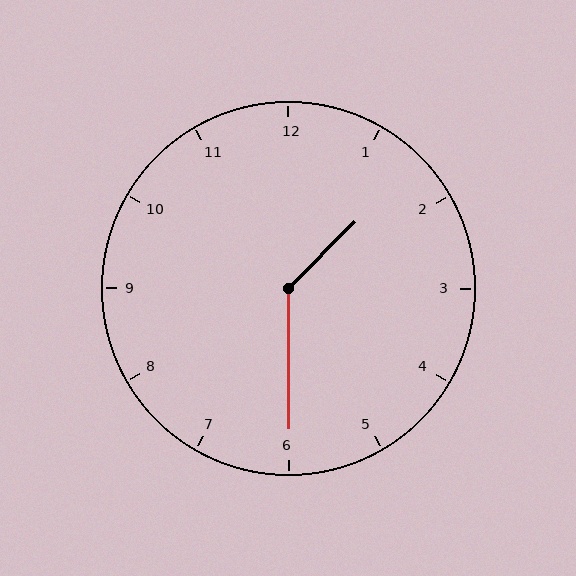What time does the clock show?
1:30.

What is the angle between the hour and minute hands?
Approximately 135 degrees.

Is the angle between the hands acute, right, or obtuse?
It is obtuse.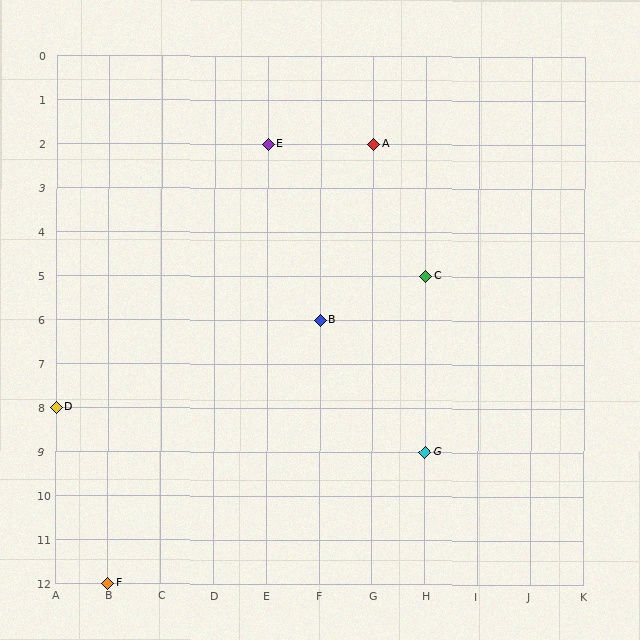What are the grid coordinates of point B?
Point B is at grid coordinates (F, 6).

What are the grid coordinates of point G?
Point G is at grid coordinates (H, 9).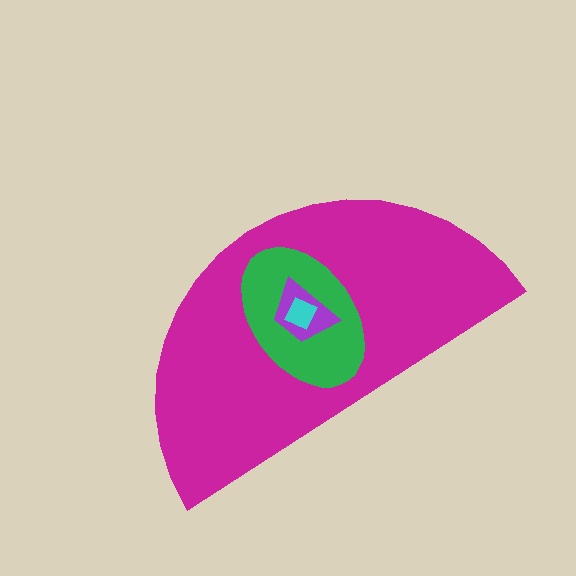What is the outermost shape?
The magenta semicircle.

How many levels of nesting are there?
4.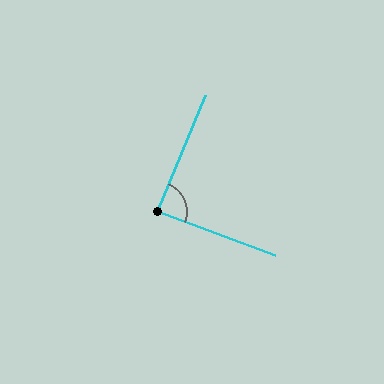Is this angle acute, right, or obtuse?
It is approximately a right angle.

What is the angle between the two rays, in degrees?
Approximately 88 degrees.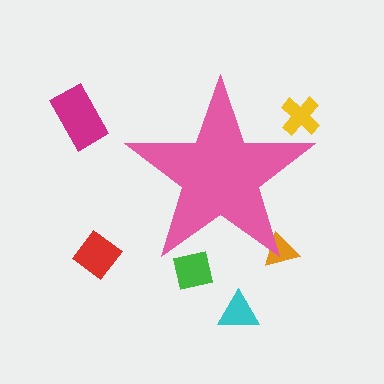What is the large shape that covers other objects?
A pink star.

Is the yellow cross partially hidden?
Yes, the yellow cross is partially hidden behind the pink star.